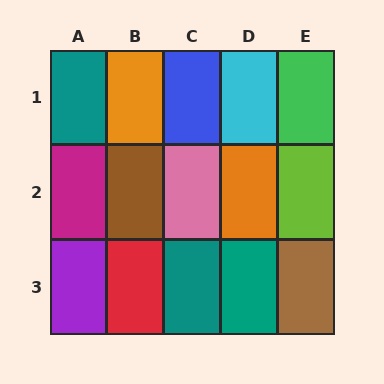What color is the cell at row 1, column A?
Teal.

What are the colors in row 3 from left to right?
Purple, red, teal, teal, brown.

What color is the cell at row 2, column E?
Lime.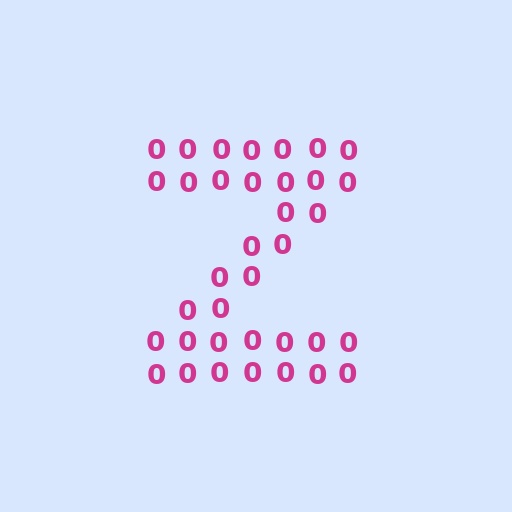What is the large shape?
The large shape is the letter Z.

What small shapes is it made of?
It is made of small digit 0's.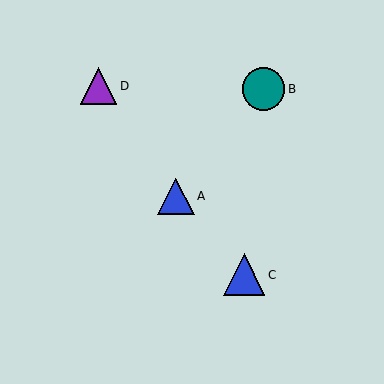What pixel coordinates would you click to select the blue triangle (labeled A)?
Click at (176, 196) to select the blue triangle A.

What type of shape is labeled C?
Shape C is a blue triangle.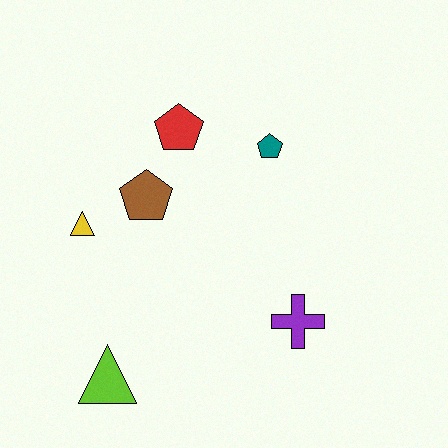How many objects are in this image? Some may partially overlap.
There are 6 objects.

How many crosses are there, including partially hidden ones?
There is 1 cross.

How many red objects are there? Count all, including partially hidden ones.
There is 1 red object.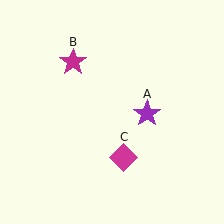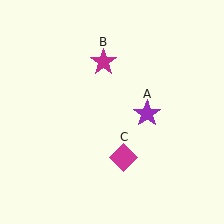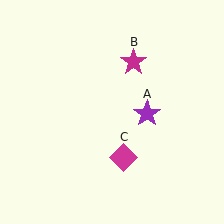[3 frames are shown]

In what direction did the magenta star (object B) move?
The magenta star (object B) moved right.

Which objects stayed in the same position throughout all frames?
Purple star (object A) and magenta diamond (object C) remained stationary.